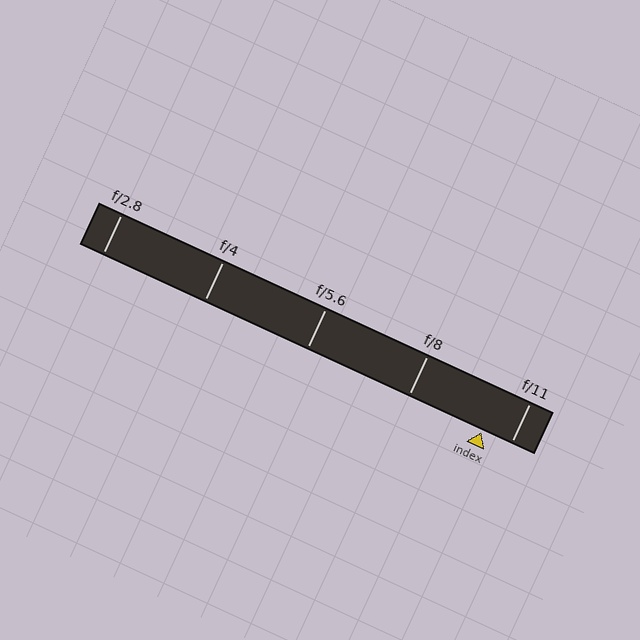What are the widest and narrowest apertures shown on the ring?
The widest aperture shown is f/2.8 and the narrowest is f/11.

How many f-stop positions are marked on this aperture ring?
There are 5 f-stop positions marked.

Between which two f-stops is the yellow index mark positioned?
The index mark is between f/8 and f/11.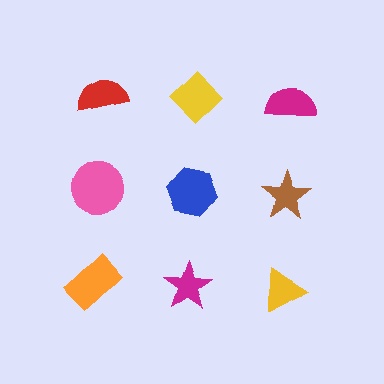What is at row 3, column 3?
A yellow triangle.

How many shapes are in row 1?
3 shapes.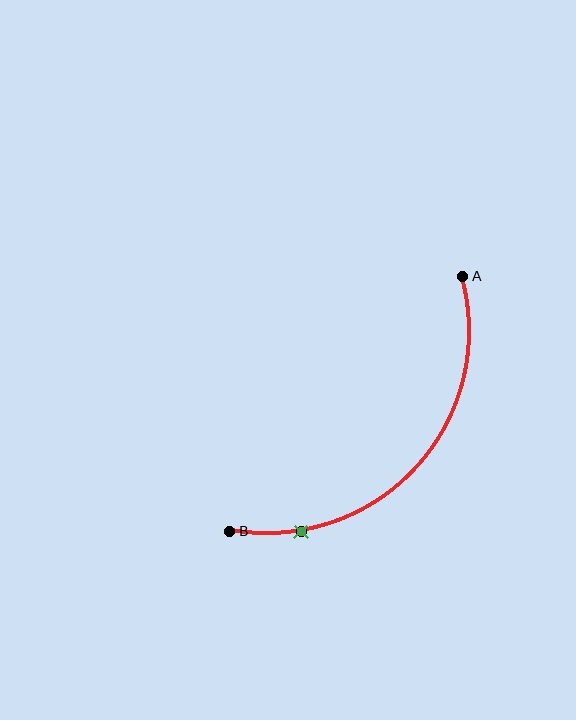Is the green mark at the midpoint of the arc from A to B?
No. The green mark lies on the arc but is closer to endpoint B. The arc midpoint would be at the point on the curve equidistant along the arc from both A and B.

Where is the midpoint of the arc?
The arc midpoint is the point on the curve farthest from the straight line joining A and B. It sits below and to the right of that line.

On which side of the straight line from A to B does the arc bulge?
The arc bulges below and to the right of the straight line connecting A and B.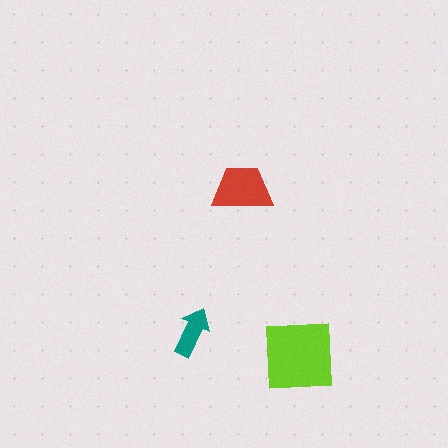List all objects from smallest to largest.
The teal arrow, the red trapezoid, the lime square.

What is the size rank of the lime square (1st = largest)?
1st.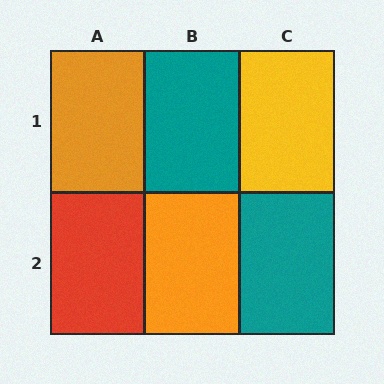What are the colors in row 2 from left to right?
Red, orange, teal.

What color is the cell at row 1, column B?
Teal.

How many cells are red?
1 cell is red.